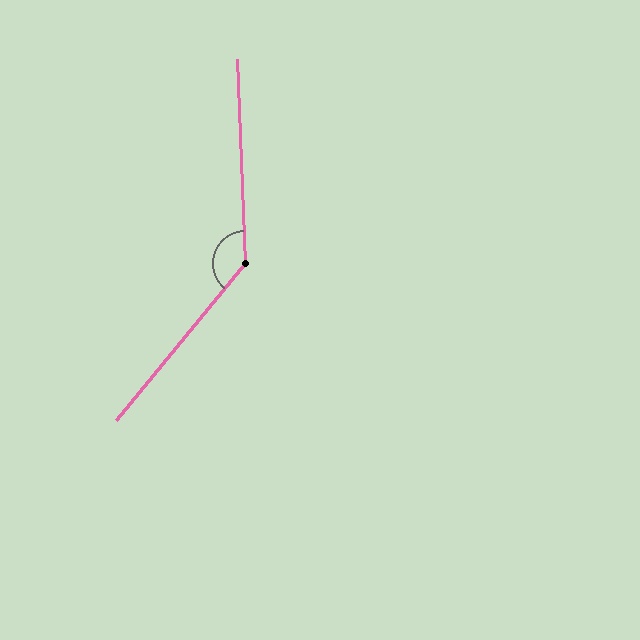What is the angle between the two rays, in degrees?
Approximately 138 degrees.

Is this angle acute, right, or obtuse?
It is obtuse.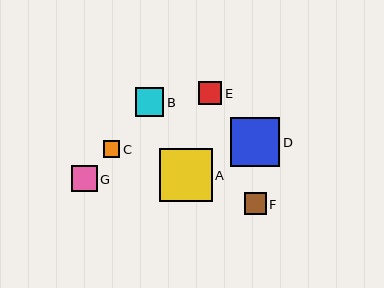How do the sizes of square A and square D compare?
Square A and square D are approximately the same size.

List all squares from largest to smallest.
From largest to smallest: A, D, B, G, E, F, C.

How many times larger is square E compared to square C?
Square E is approximately 1.4 times the size of square C.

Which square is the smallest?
Square C is the smallest with a size of approximately 16 pixels.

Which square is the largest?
Square A is the largest with a size of approximately 53 pixels.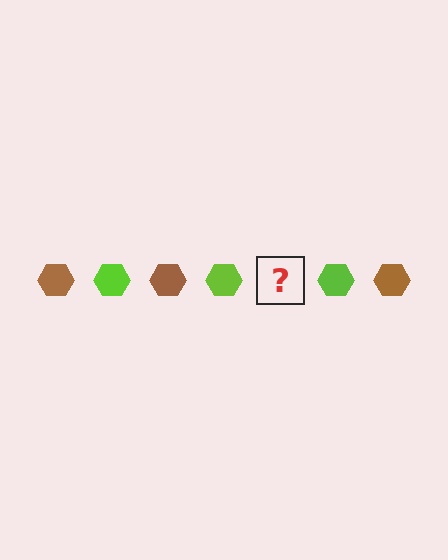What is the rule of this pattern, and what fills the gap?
The rule is that the pattern cycles through brown, lime hexagons. The gap should be filled with a brown hexagon.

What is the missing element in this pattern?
The missing element is a brown hexagon.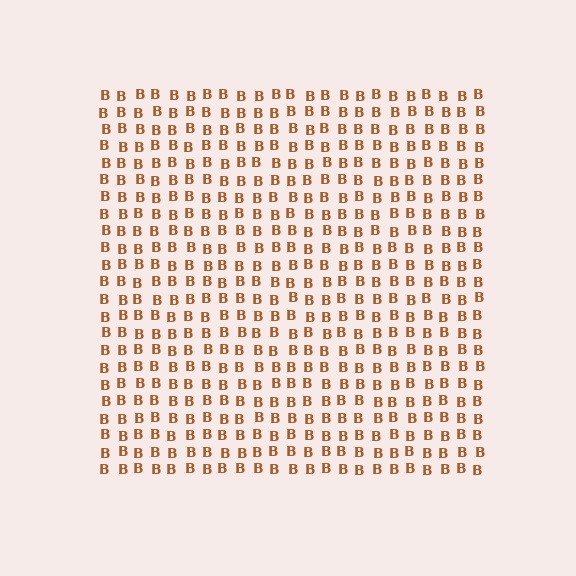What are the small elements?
The small elements are letter B's.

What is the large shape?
The large shape is a square.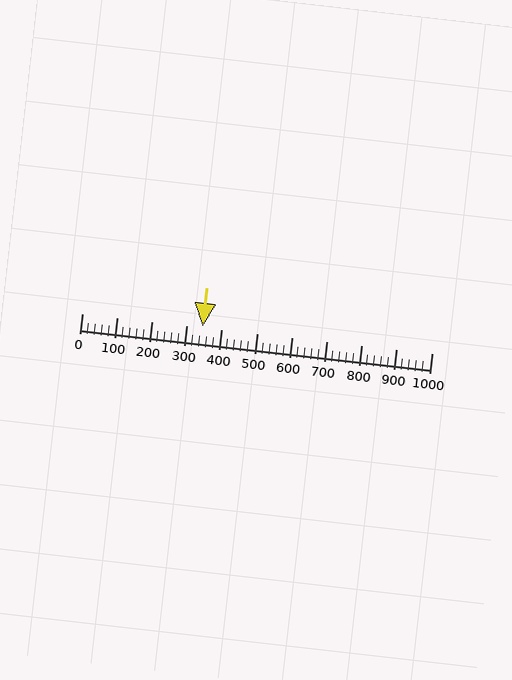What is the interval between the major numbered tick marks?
The major tick marks are spaced 100 units apart.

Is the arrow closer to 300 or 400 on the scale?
The arrow is closer to 300.